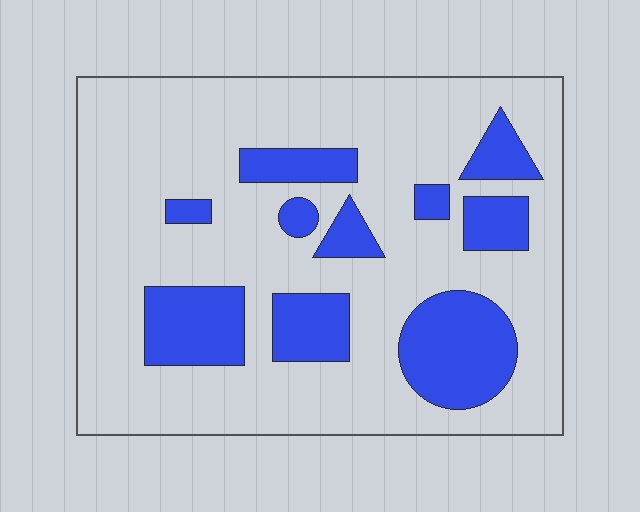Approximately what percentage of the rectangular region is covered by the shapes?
Approximately 25%.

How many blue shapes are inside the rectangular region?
10.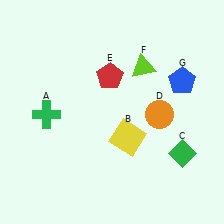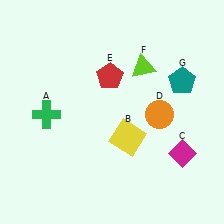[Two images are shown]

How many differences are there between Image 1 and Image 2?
There are 2 differences between the two images.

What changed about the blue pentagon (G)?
In Image 1, G is blue. In Image 2, it changed to teal.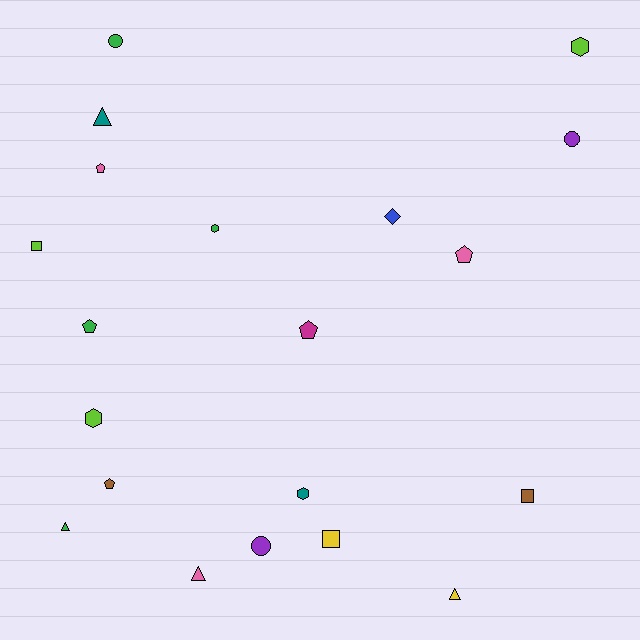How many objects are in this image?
There are 20 objects.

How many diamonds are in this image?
There is 1 diamond.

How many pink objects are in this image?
There are 3 pink objects.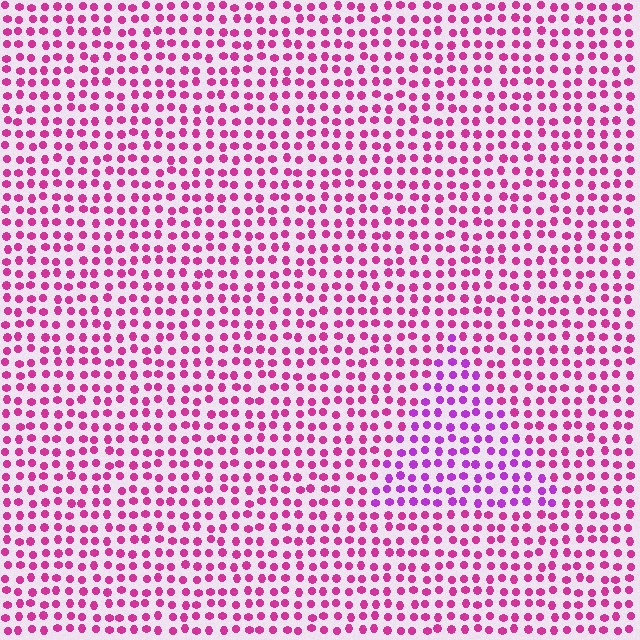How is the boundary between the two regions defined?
The boundary is defined purely by a slight shift in hue (about 32 degrees). Spacing, size, and orientation are identical on both sides.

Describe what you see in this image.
The image is filled with small magenta elements in a uniform arrangement. A triangle-shaped region is visible where the elements are tinted to a slightly different hue, forming a subtle color boundary.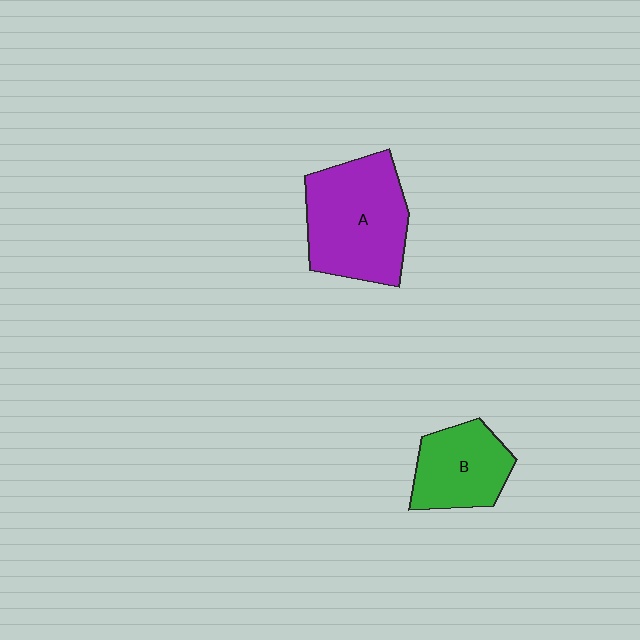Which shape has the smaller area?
Shape B (green).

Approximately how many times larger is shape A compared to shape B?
Approximately 1.6 times.